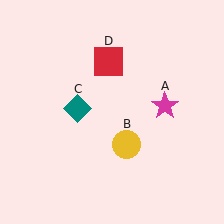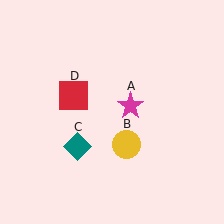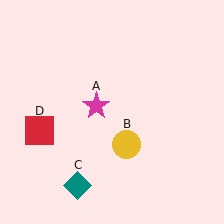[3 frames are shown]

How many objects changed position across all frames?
3 objects changed position: magenta star (object A), teal diamond (object C), red square (object D).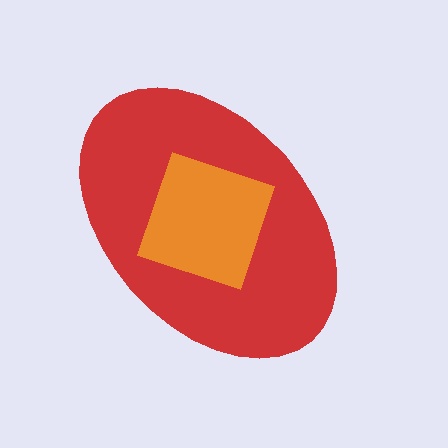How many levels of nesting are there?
2.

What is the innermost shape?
The orange square.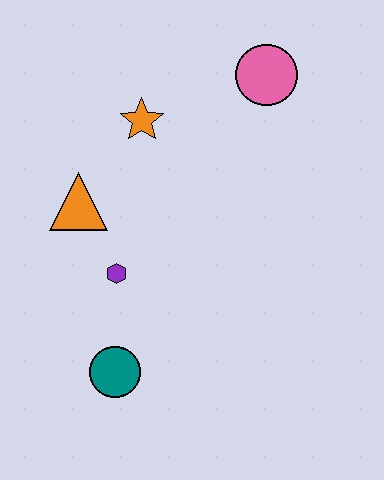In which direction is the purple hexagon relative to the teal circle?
The purple hexagon is above the teal circle.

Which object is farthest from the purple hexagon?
The pink circle is farthest from the purple hexagon.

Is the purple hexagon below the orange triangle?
Yes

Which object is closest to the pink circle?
The orange star is closest to the pink circle.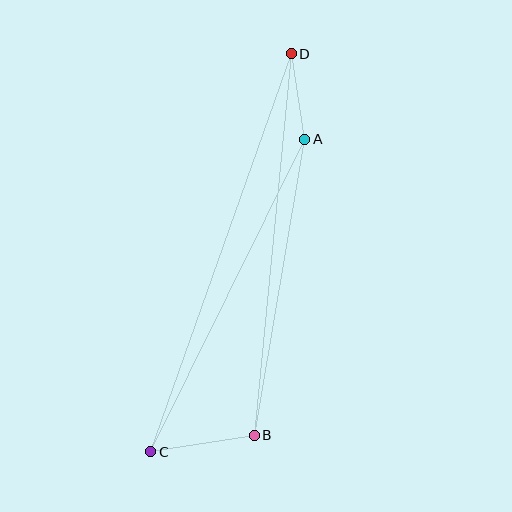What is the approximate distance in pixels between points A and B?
The distance between A and B is approximately 300 pixels.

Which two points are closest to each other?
Points A and D are closest to each other.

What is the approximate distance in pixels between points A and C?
The distance between A and C is approximately 348 pixels.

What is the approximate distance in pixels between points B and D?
The distance between B and D is approximately 384 pixels.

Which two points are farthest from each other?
Points C and D are farthest from each other.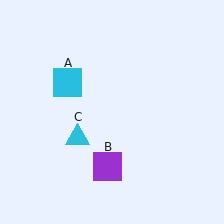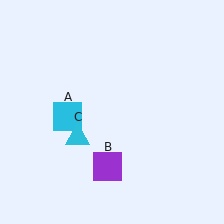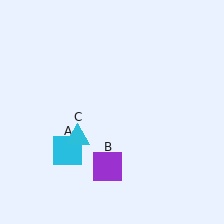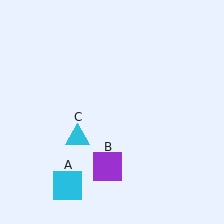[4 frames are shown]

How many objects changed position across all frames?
1 object changed position: cyan square (object A).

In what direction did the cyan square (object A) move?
The cyan square (object A) moved down.